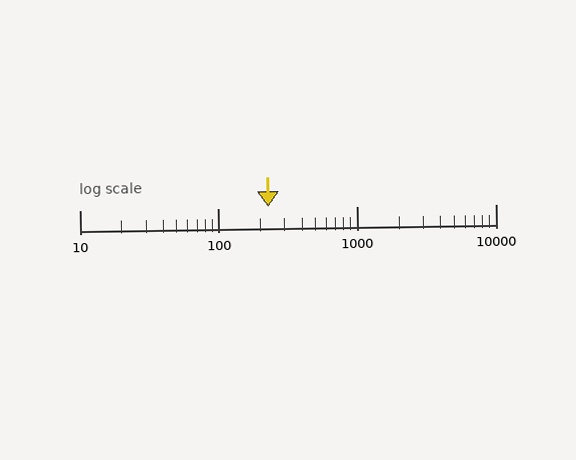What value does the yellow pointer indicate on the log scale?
The pointer indicates approximately 230.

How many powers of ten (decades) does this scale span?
The scale spans 3 decades, from 10 to 10000.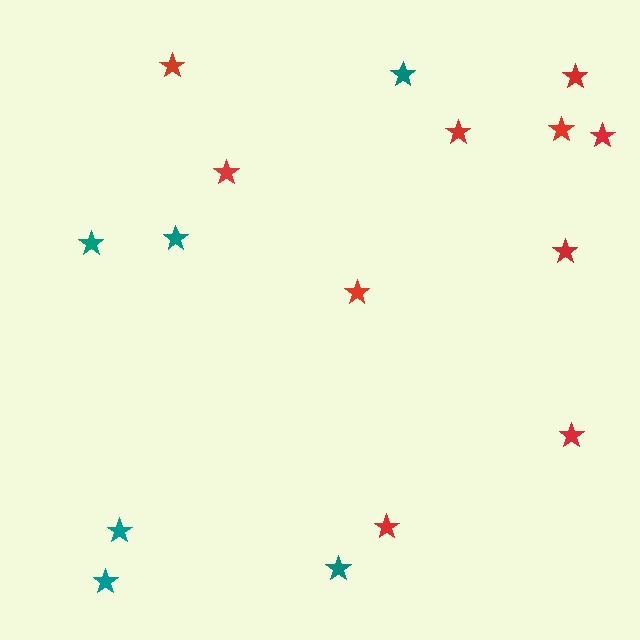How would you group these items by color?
There are 2 groups: one group of teal stars (6) and one group of red stars (10).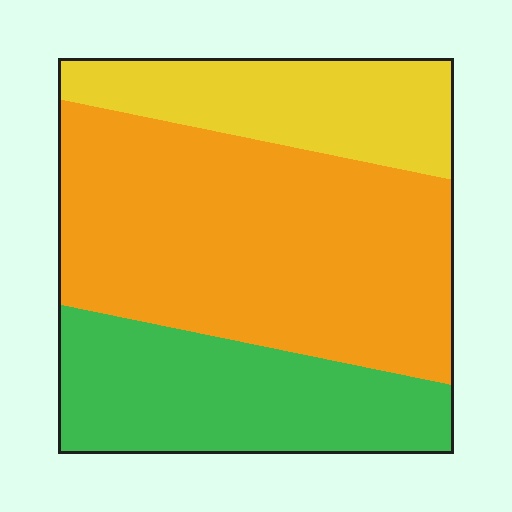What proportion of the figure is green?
Green covers roughly 30% of the figure.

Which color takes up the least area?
Yellow, at roughly 20%.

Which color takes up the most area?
Orange, at roughly 50%.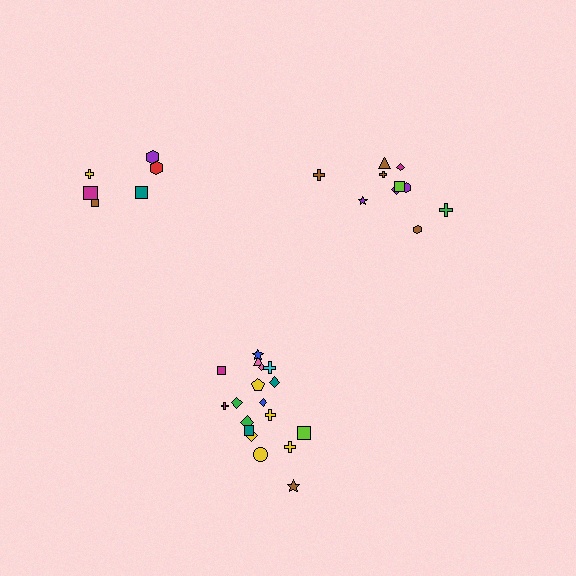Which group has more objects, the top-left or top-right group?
The top-right group.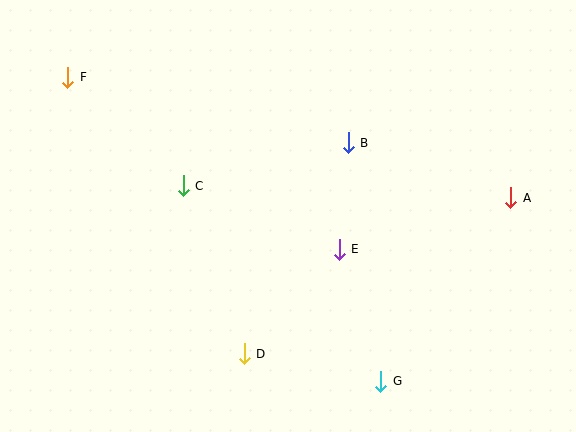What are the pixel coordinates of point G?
Point G is at (381, 381).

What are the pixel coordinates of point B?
Point B is at (348, 143).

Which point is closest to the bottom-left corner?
Point D is closest to the bottom-left corner.